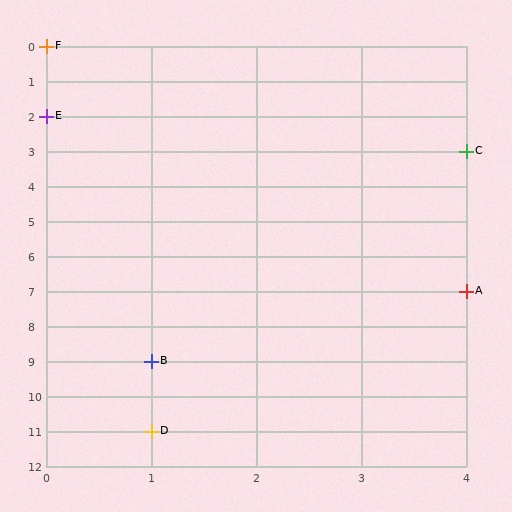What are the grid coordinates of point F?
Point F is at grid coordinates (0, 0).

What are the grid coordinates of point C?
Point C is at grid coordinates (4, 3).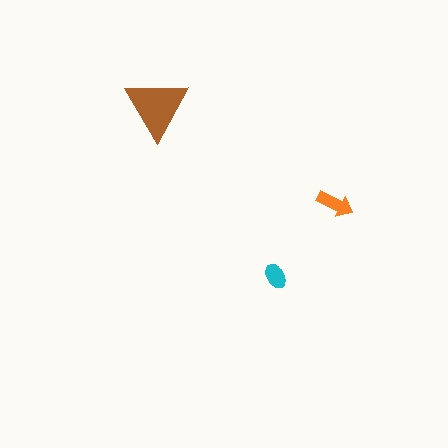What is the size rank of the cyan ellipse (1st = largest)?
3rd.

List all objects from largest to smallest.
The brown triangle, the orange arrow, the cyan ellipse.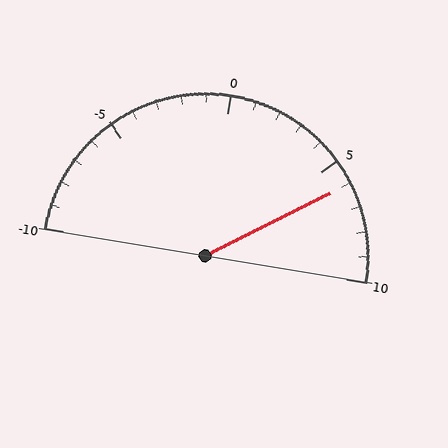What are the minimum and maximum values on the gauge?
The gauge ranges from -10 to 10.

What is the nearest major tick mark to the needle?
The nearest major tick mark is 5.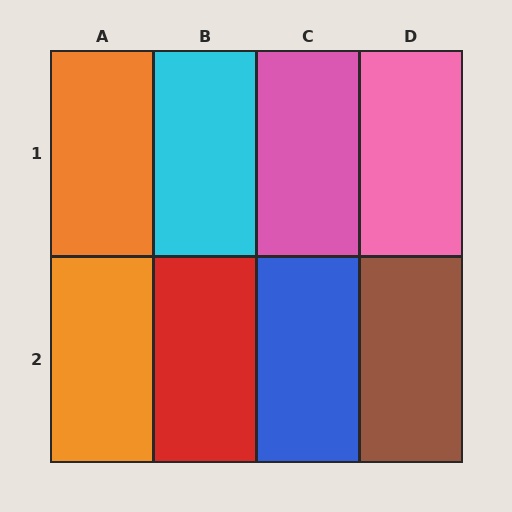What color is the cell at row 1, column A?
Orange.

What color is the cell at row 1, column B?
Cyan.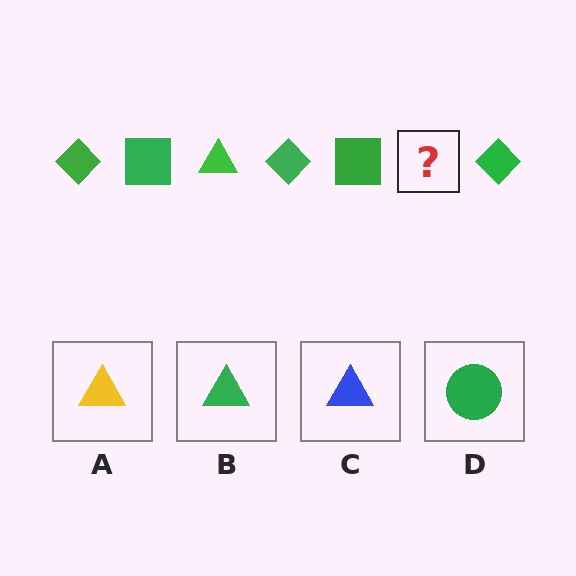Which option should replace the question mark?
Option B.